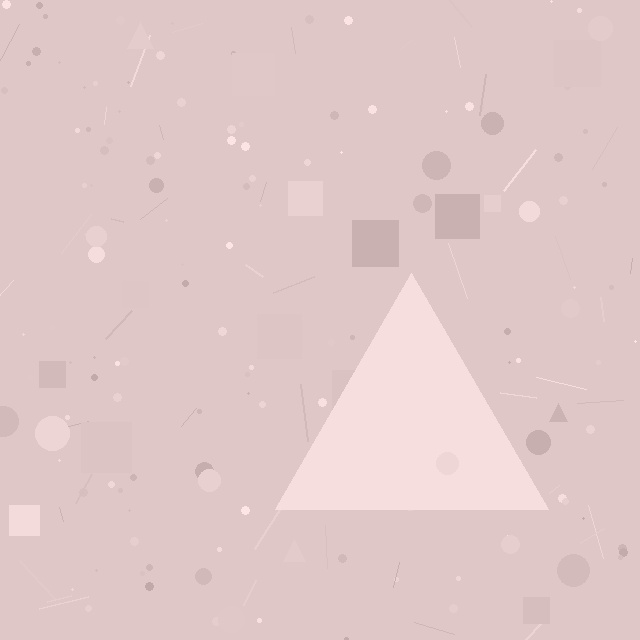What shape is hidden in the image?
A triangle is hidden in the image.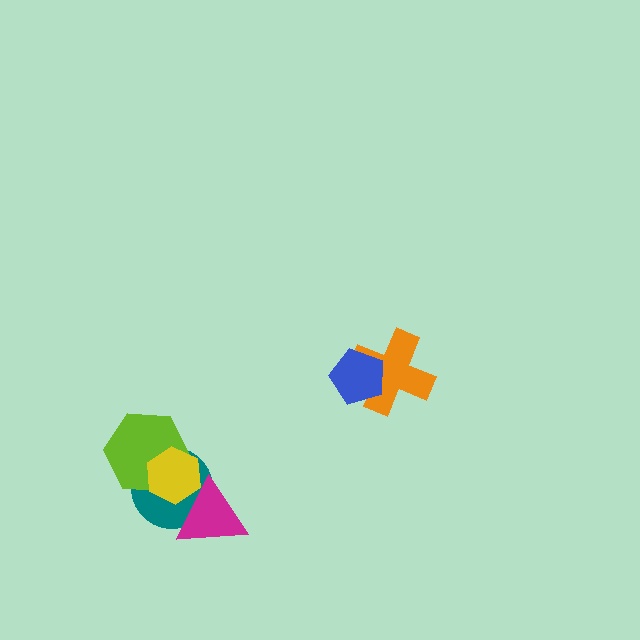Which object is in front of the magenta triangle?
The yellow hexagon is in front of the magenta triangle.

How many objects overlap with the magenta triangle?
2 objects overlap with the magenta triangle.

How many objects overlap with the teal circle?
3 objects overlap with the teal circle.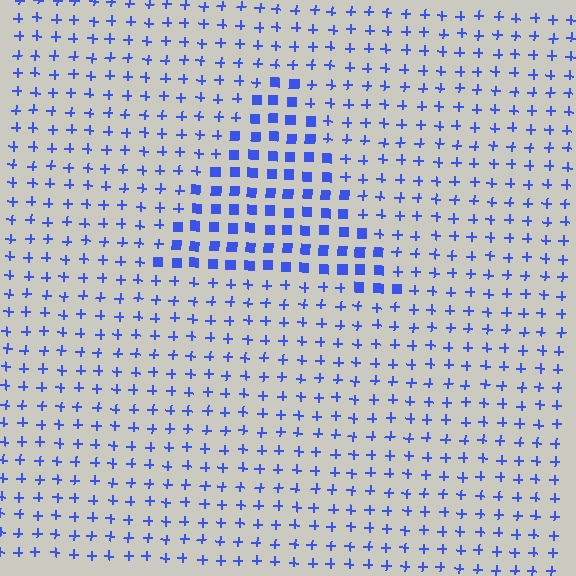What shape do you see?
I see a triangle.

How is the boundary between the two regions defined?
The boundary is defined by a change in element shape: squares inside vs. plus signs outside. All elements share the same color and spacing.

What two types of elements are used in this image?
The image uses squares inside the triangle region and plus signs outside it.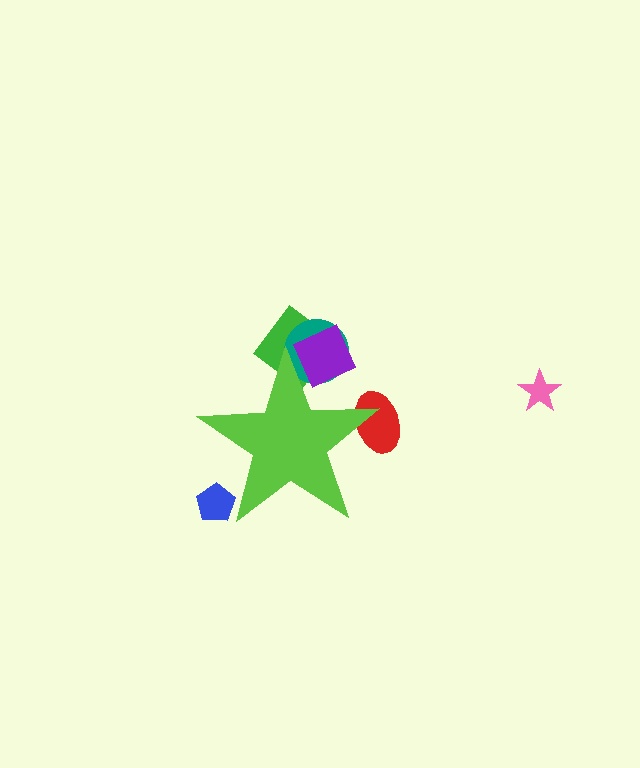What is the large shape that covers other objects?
A lime star.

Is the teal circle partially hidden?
Yes, the teal circle is partially hidden behind the lime star.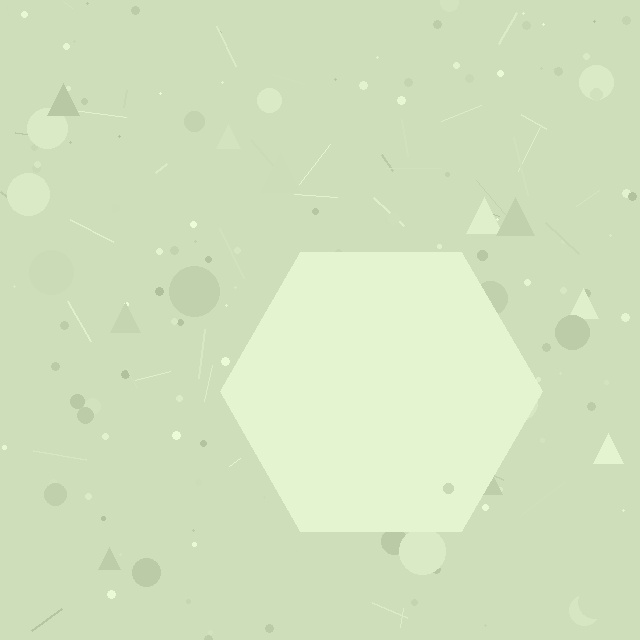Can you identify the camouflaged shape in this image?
The camouflaged shape is a hexagon.